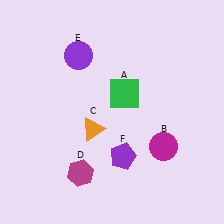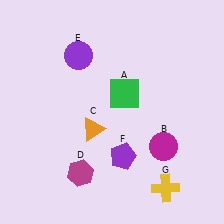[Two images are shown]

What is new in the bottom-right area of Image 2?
A yellow cross (G) was added in the bottom-right area of Image 2.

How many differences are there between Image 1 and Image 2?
There is 1 difference between the two images.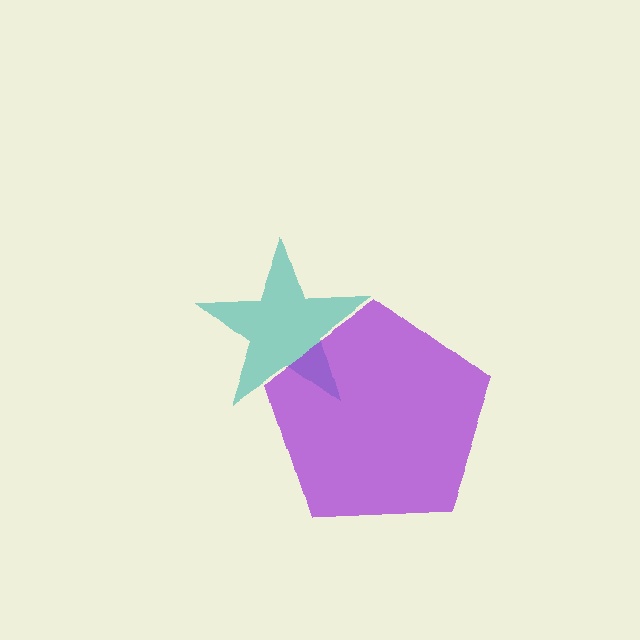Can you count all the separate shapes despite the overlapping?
Yes, there are 2 separate shapes.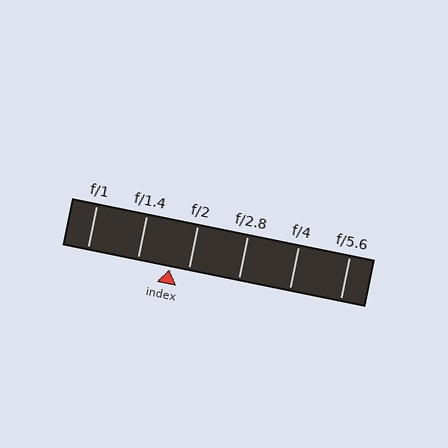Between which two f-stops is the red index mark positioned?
The index mark is between f/1.4 and f/2.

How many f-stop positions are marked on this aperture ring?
There are 6 f-stop positions marked.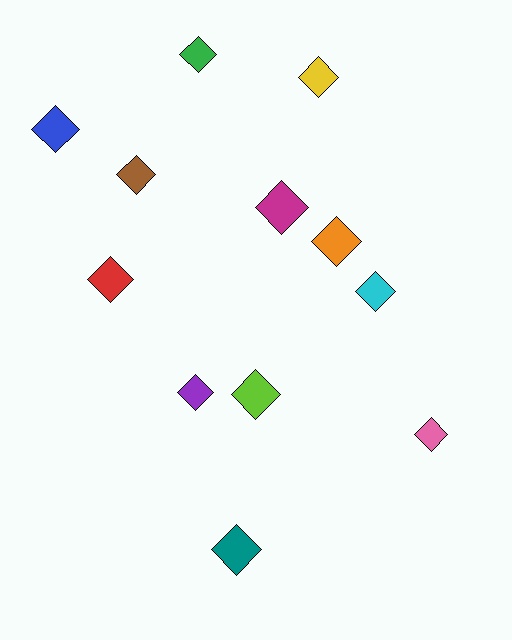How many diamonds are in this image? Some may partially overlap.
There are 12 diamonds.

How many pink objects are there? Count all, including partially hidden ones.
There is 1 pink object.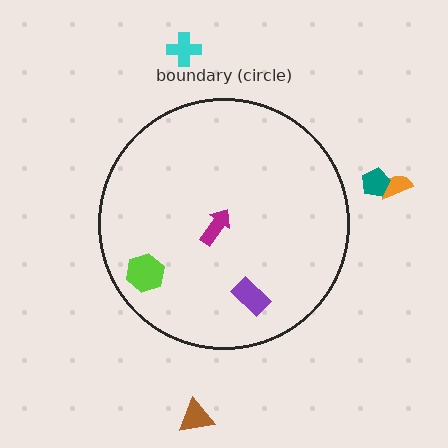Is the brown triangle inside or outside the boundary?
Outside.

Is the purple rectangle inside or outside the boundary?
Inside.